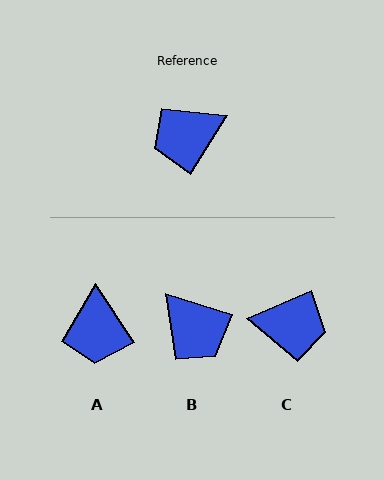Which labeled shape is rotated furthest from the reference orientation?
C, about 145 degrees away.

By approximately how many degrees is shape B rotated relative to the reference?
Approximately 105 degrees counter-clockwise.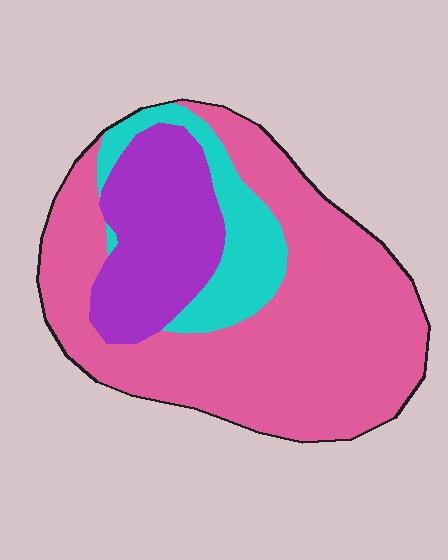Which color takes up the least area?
Cyan, at roughly 15%.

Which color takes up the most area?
Pink, at roughly 65%.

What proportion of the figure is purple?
Purple covers roughly 20% of the figure.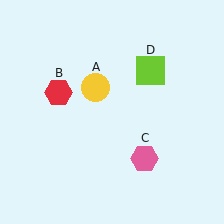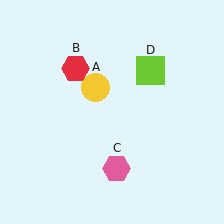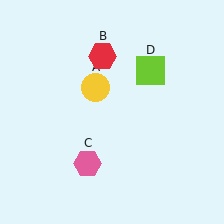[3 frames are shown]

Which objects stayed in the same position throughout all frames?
Yellow circle (object A) and lime square (object D) remained stationary.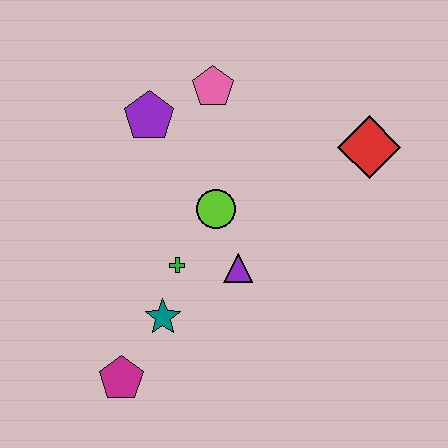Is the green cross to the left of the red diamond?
Yes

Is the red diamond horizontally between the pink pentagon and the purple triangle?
No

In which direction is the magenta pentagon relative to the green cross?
The magenta pentagon is below the green cross.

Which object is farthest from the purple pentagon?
The magenta pentagon is farthest from the purple pentagon.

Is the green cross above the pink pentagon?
No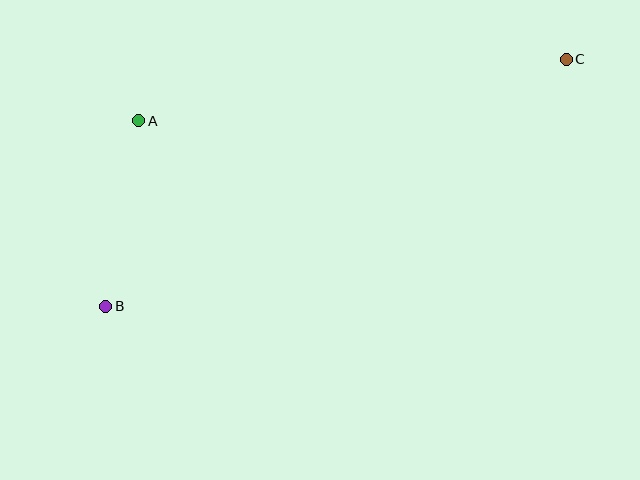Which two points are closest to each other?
Points A and B are closest to each other.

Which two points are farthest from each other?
Points B and C are farthest from each other.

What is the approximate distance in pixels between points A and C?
The distance between A and C is approximately 432 pixels.